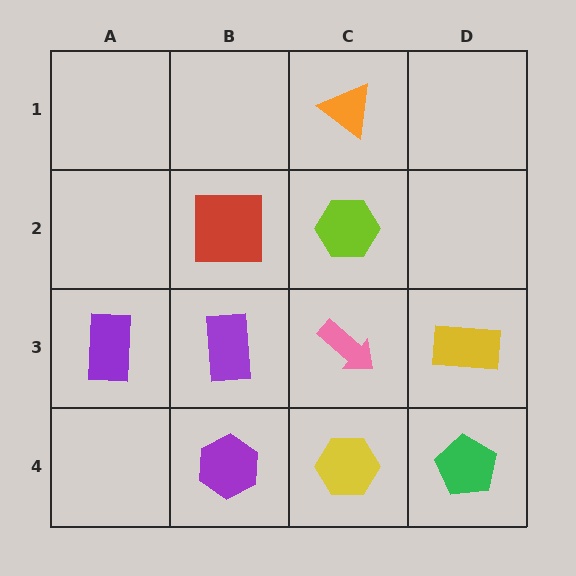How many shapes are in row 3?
4 shapes.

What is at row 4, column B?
A purple hexagon.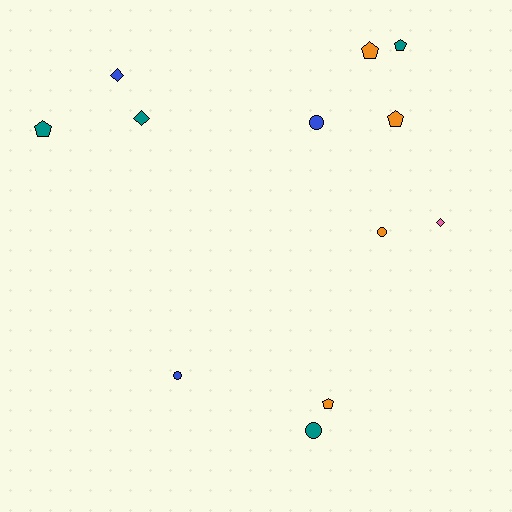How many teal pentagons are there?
There are 2 teal pentagons.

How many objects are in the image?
There are 12 objects.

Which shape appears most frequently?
Pentagon, with 5 objects.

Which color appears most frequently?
Teal, with 4 objects.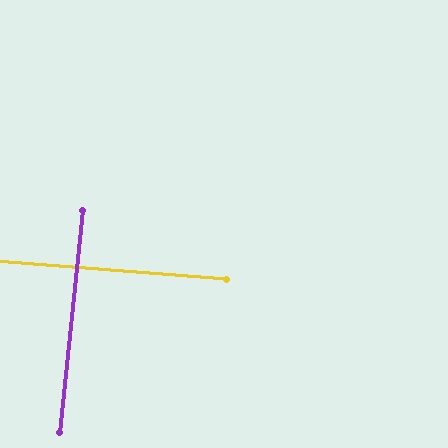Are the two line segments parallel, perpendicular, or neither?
Perpendicular — they meet at approximately 89°.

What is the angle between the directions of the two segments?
Approximately 89 degrees.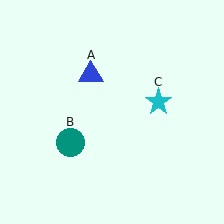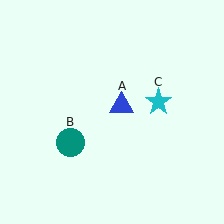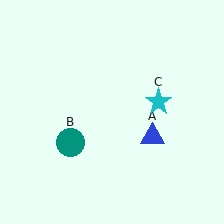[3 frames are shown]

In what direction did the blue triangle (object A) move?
The blue triangle (object A) moved down and to the right.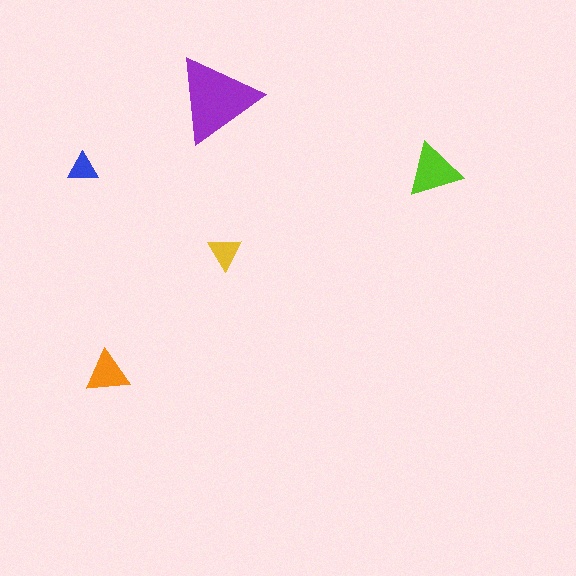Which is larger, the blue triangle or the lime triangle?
The lime one.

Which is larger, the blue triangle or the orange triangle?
The orange one.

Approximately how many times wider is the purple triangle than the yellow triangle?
About 2.5 times wider.